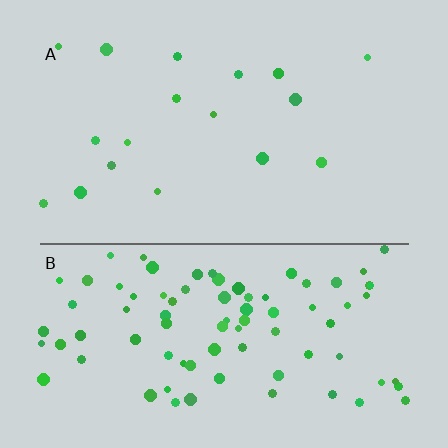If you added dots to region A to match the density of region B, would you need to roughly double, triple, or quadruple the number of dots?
Approximately quadruple.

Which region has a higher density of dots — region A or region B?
B (the bottom).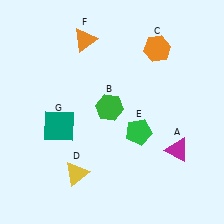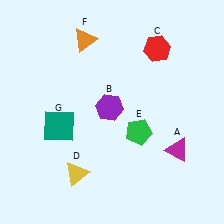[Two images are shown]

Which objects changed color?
B changed from green to purple. C changed from orange to red.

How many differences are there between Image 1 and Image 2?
There are 2 differences between the two images.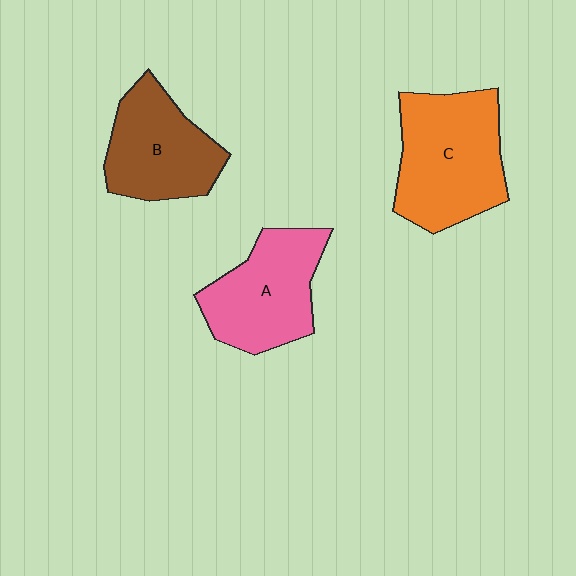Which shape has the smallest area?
Shape B (brown).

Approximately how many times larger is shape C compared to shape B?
Approximately 1.3 times.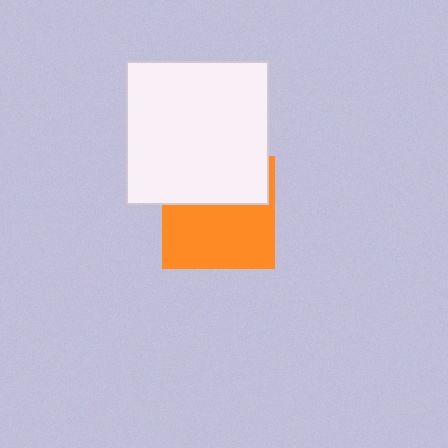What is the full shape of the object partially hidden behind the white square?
The partially hidden object is an orange square.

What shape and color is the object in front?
The object in front is a white square.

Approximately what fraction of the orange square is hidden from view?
Roughly 42% of the orange square is hidden behind the white square.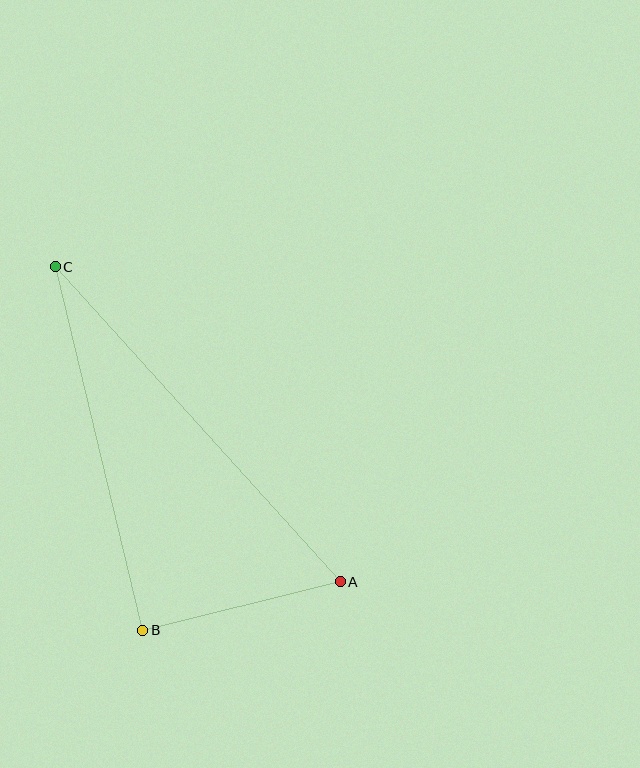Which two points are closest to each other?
Points A and B are closest to each other.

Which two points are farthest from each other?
Points A and C are farthest from each other.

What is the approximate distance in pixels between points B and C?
The distance between B and C is approximately 374 pixels.